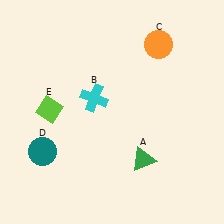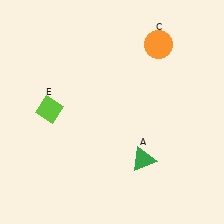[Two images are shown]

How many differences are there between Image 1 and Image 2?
There are 2 differences between the two images.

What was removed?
The teal circle (D), the cyan cross (B) were removed in Image 2.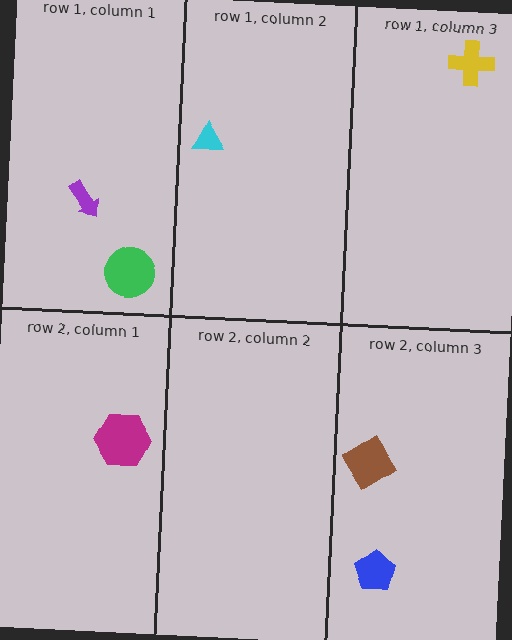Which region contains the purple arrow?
The row 1, column 1 region.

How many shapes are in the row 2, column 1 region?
1.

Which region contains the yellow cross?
The row 1, column 3 region.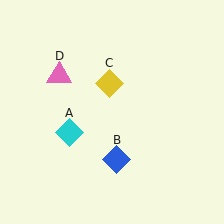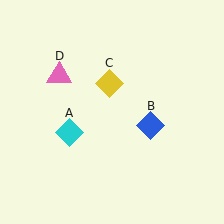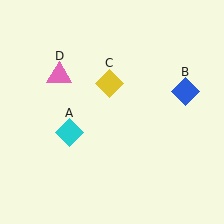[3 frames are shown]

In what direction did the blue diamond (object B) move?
The blue diamond (object B) moved up and to the right.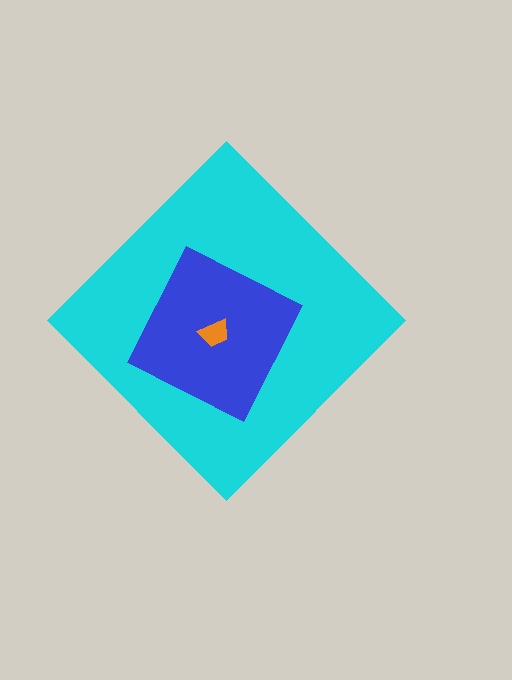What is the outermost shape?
The cyan diamond.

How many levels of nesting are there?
3.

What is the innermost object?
The orange trapezoid.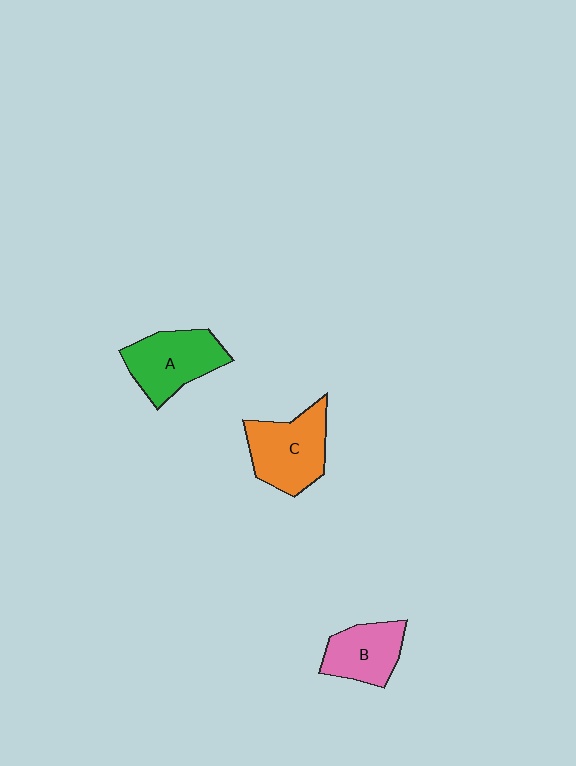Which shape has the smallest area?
Shape B (pink).